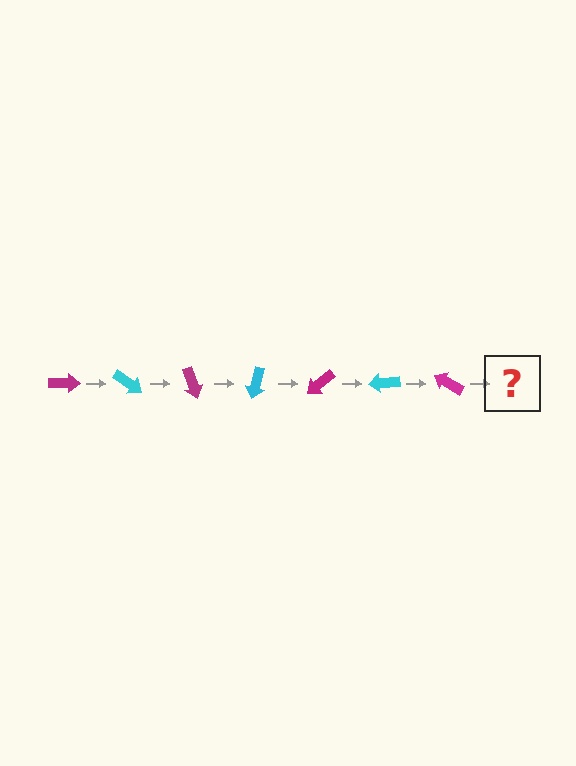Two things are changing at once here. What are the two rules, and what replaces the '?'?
The two rules are that it rotates 35 degrees each step and the color cycles through magenta and cyan. The '?' should be a cyan arrow, rotated 245 degrees from the start.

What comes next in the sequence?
The next element should be a cyan arrow, rotated 245 degrees from the start.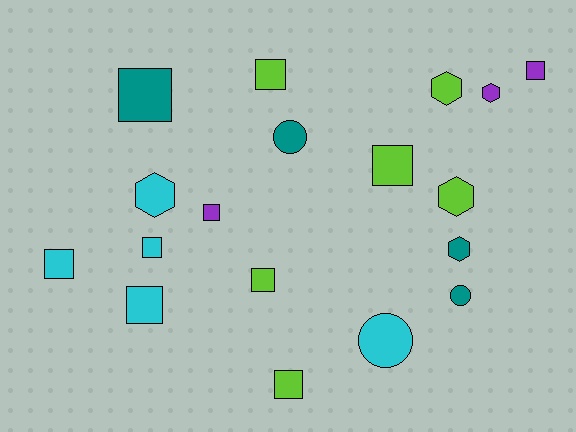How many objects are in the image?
There are 18 objects.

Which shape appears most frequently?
Square, with 10 objects.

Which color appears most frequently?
Lime, with 6 objects.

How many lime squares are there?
There are 4 lime squares.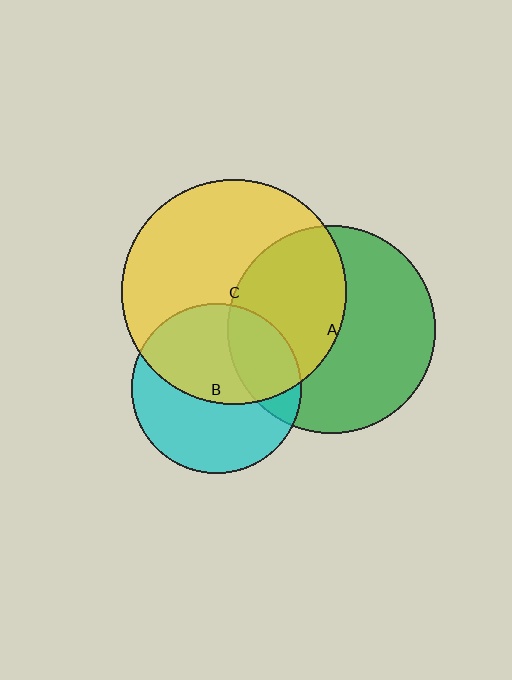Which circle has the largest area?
Circle C (yellow).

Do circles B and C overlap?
Yes.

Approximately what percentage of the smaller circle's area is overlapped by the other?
Approximately 50%.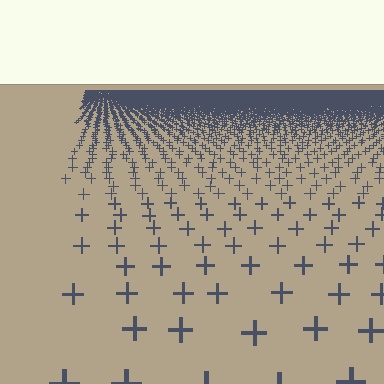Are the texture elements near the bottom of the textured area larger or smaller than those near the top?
Larger. Near the bottom, elements are closer to the viewer and appear at a bigger on-screen size.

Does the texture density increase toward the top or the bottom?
Density increases toward the top.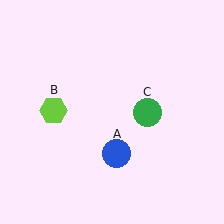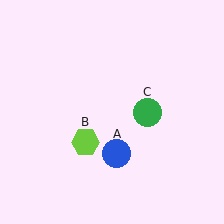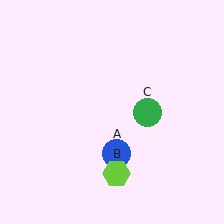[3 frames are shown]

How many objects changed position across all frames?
1 object changed position: lime hexagon (object B).